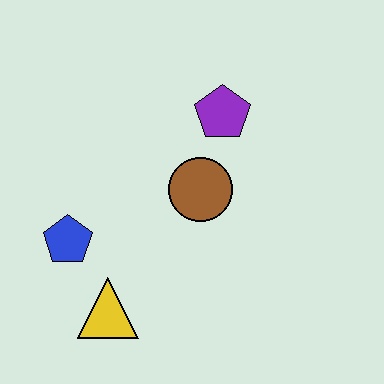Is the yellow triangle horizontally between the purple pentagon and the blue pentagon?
Yes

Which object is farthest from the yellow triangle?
The purple pentagon is farthest from the yellow triangle.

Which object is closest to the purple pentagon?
The brown circle is closest to the purple pentagon.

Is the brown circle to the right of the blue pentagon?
Yes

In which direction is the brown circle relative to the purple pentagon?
The brown circle is below the purple pentagon.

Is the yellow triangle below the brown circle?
Yes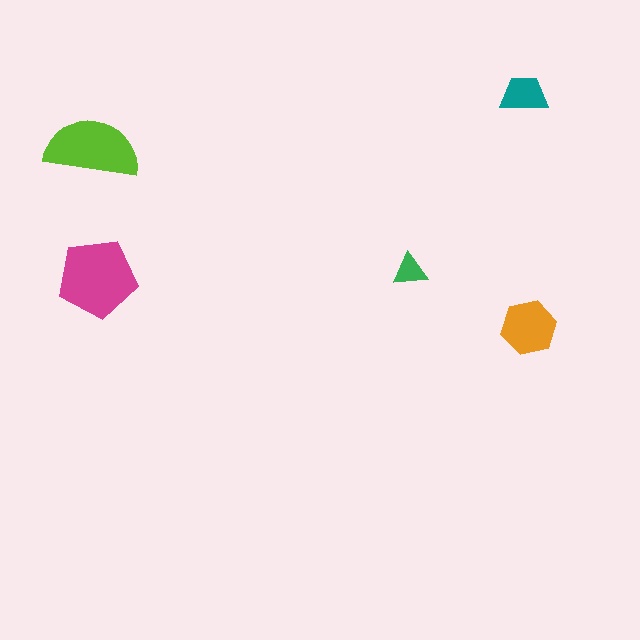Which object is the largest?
The magenta pentagon.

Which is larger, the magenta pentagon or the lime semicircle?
The magenta pentagon.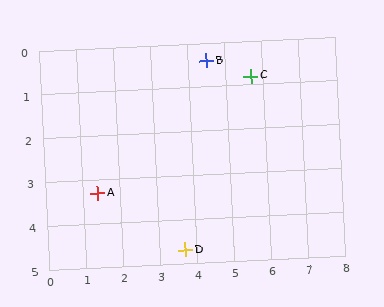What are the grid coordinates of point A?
Point A is at approximately (1.4, 3.3).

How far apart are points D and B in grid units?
Points D and B are about 4.4 grid units apart.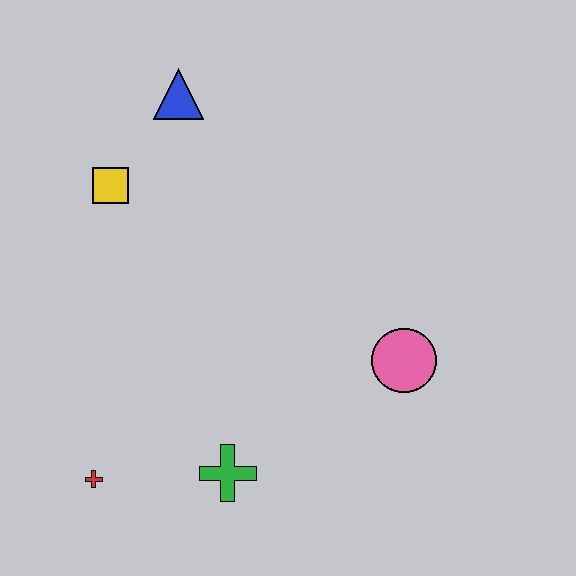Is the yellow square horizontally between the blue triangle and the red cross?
Yes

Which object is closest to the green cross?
The red cross is closest to the green cross.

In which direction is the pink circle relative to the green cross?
The pink circle is to the right of the green cross.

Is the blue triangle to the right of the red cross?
Yes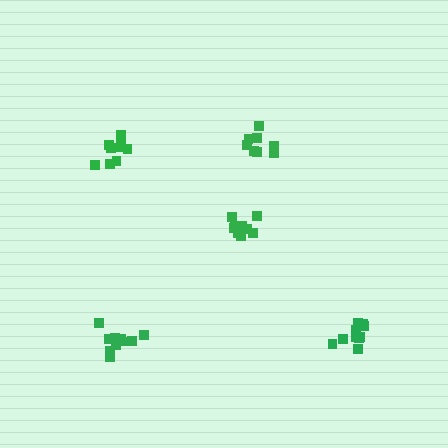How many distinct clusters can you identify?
There are 5 distinct clusters.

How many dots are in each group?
Group 1: 11 dots, Group 2: 10 dots, Group 3: 10 dots, Group 4: 9 dots, Group 5: 8 dots (48 total).